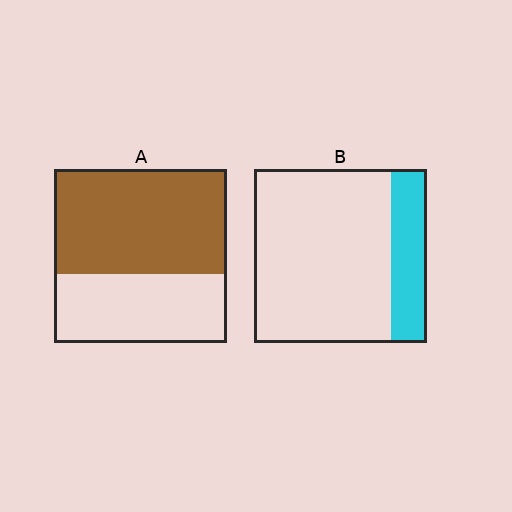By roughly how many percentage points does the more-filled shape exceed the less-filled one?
By roughly 40 percentage points (A over B).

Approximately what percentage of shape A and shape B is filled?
A is approximately 60% and B is approximately 20%.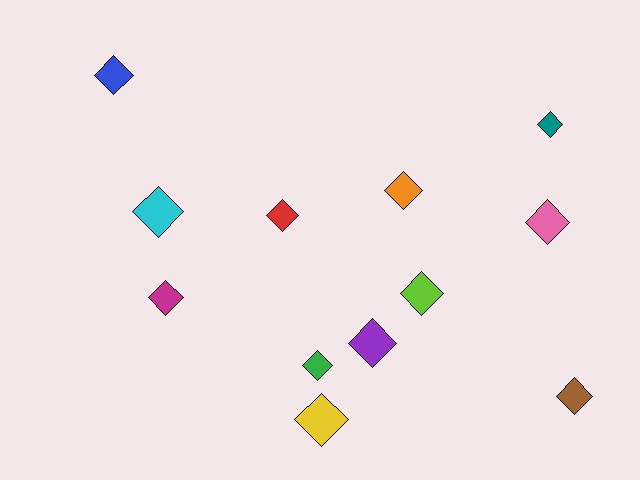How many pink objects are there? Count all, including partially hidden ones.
There is 1 pink object.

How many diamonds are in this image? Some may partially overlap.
There are 12 diamonds.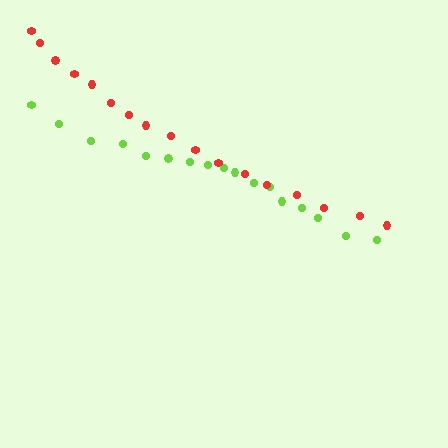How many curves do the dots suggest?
There are 2 distinct paths.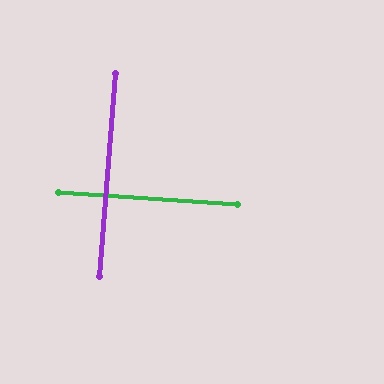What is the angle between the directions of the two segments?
Approximately 89 degrees.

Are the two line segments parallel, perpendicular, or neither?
Perpendicular — they meet at approximately 89°.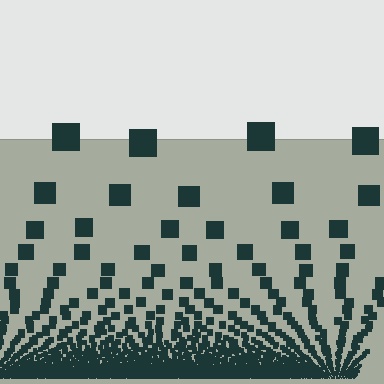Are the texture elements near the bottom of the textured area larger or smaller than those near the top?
Smaller. The gradient is inverted — elements near the bottom are smaller and denser.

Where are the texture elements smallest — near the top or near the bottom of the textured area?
Near the bottom.